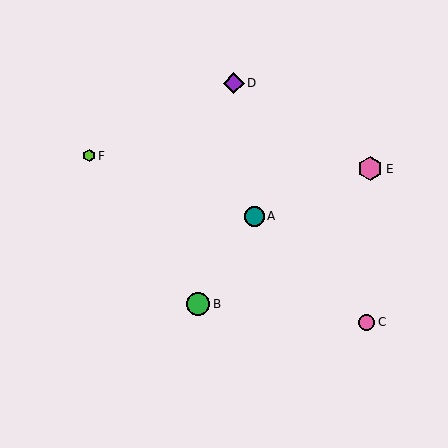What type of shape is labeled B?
Shape B is a green circle.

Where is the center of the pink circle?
The center of the pink circle is at (367, 322).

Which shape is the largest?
The pink hexagon (labeled E) is the largest.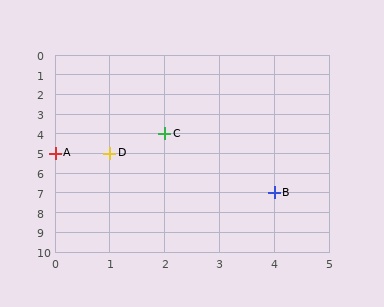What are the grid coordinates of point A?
Point A is at grid coordinates (0, 5).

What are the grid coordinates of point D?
Point D is at grid coordinates (1, 5).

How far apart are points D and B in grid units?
Points D and B are 3 columns and 2 rows apart (about 3.6 grid units diagonally).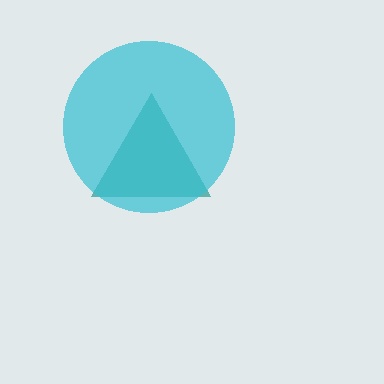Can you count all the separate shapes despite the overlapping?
Yes, there are 2 separate shapes.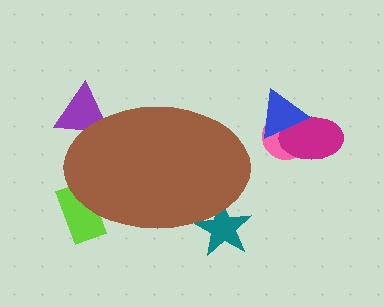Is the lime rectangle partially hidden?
Yes, the lime rectangle is partially hidden behind the brown ellipse.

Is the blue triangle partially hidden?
No, the blue triangle is fully visible.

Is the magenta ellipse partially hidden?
No, the magenta ellipse is fully visible.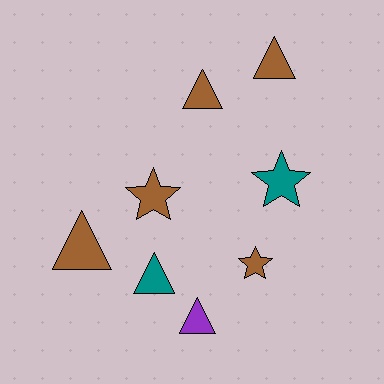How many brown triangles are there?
There are 3 brown triangles.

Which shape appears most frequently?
Triangle, with 5 objects.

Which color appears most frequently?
Brown, with 5 objects.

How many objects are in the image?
There are 8 objects.